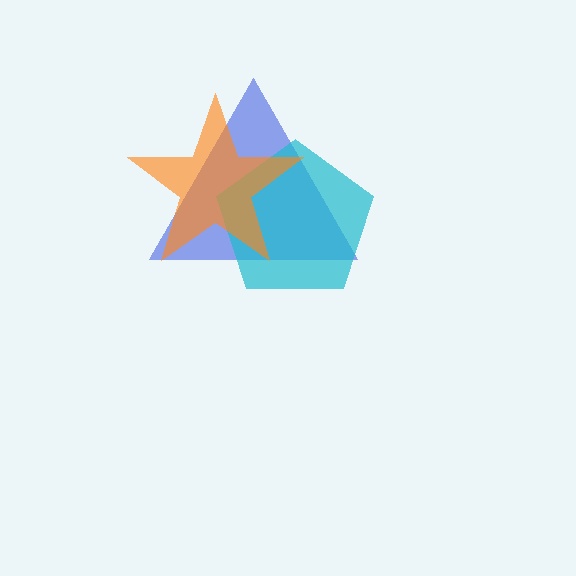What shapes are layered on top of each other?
The layered shapes are: a blue triangle, a cyan pentagon, an orange star.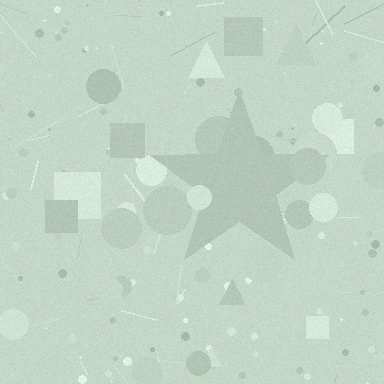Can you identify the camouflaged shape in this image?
The camouflaged shape is a star.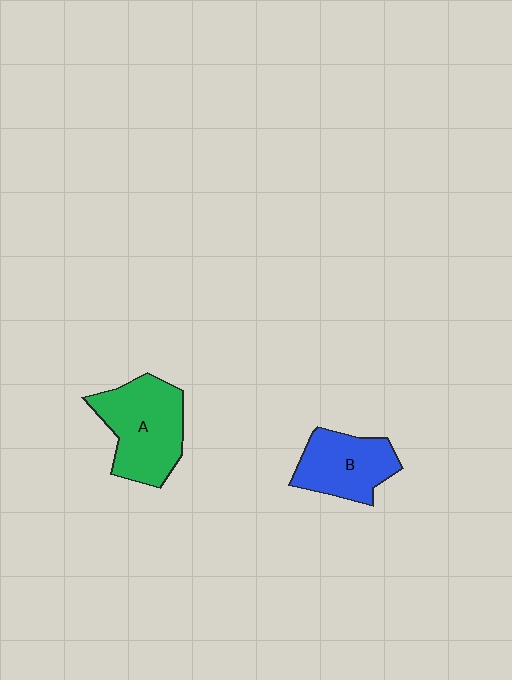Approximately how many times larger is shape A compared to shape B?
Approximately 1.3 times.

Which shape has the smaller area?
Shape B (blue).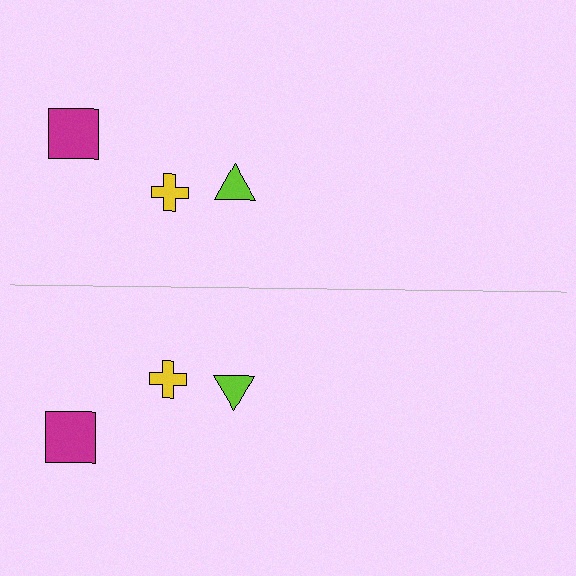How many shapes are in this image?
There are 6 shapes in this image.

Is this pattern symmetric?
Yes, this pattern has bilateral (reflection) symmetry.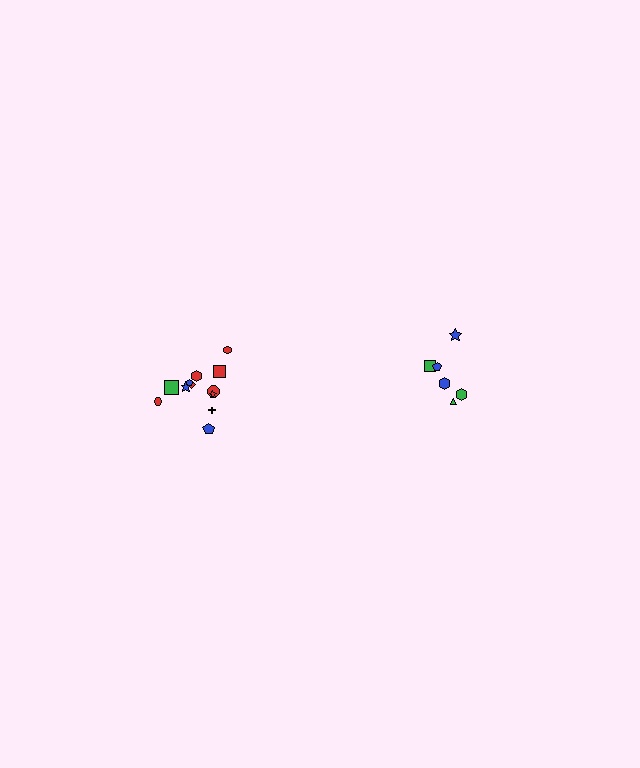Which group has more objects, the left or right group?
The left group.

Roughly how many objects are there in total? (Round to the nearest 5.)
Roughly 20 objects in total.